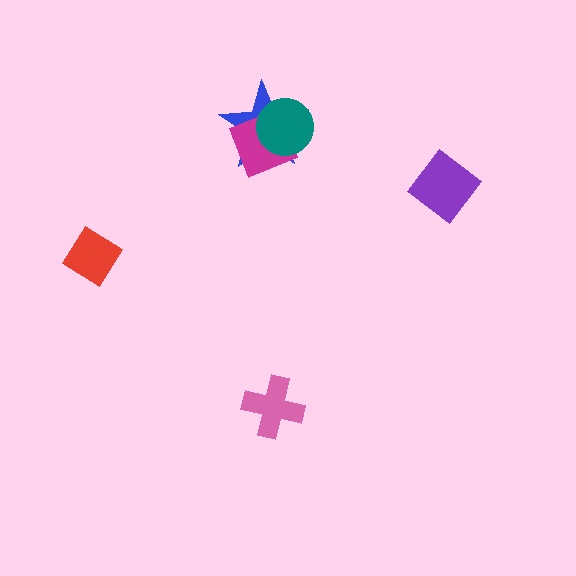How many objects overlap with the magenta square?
2 objects overlap with the magenta square.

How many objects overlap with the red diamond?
0 objects overlap with the red diamond.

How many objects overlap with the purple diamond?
0 objects overlap with the purple diamond.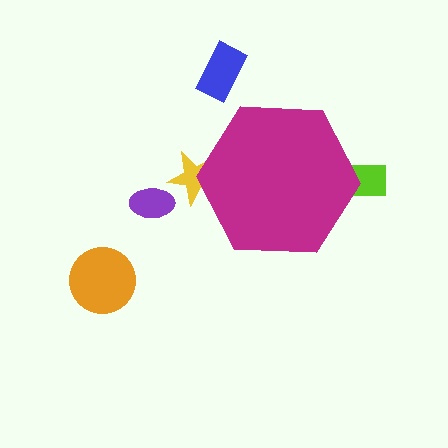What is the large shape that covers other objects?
A magenta hexagon.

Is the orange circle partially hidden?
No, the orange circle is fully visible.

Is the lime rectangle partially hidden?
Yes, the lime rectangle is partially hidden behind the magenta hexagon.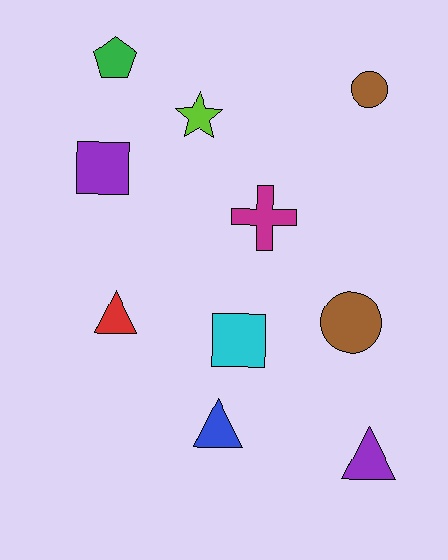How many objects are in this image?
There are 10 objects.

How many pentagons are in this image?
There is 1 pentagon.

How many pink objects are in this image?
There are no pink objects.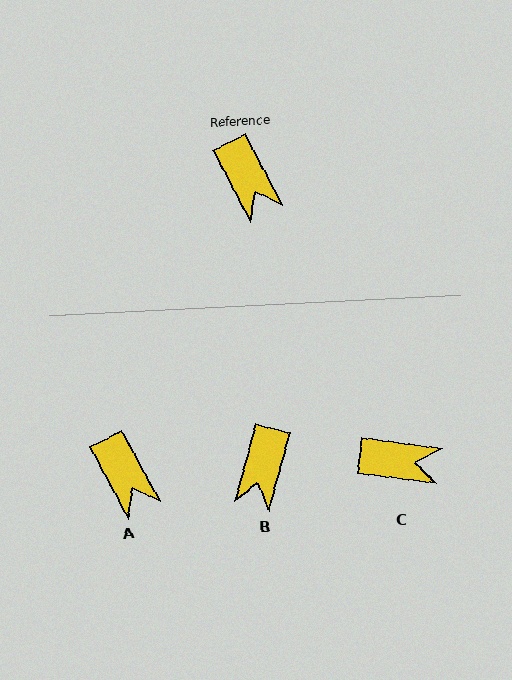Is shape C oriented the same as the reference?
No, it is off by about 54 degrees.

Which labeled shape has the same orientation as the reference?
A.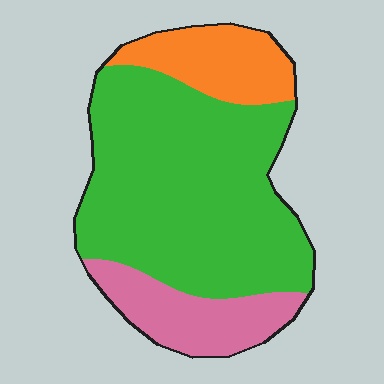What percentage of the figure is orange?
Orange covers 16% of the figure.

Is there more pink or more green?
Green.